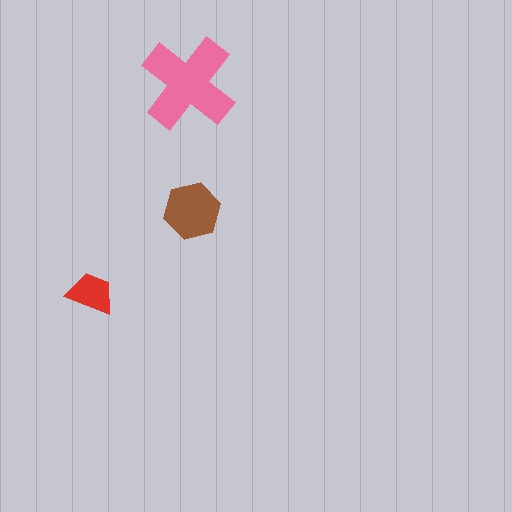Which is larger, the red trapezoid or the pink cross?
The pink cross.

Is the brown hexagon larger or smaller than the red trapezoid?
Larger.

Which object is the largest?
The pink cross.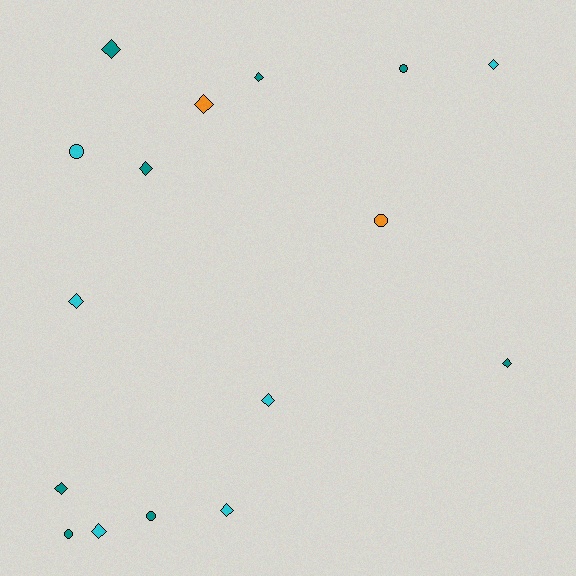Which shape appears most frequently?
Diamond, with 11 objects.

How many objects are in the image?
There are 16 objects.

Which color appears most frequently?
Teal, with 8 objects.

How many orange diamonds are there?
There is 1 orange diamond.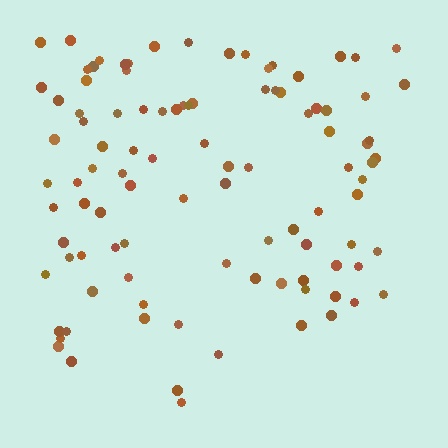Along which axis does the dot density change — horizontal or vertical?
Vertical.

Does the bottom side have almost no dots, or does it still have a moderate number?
Still a moderate number, just noticeably fewer than the top.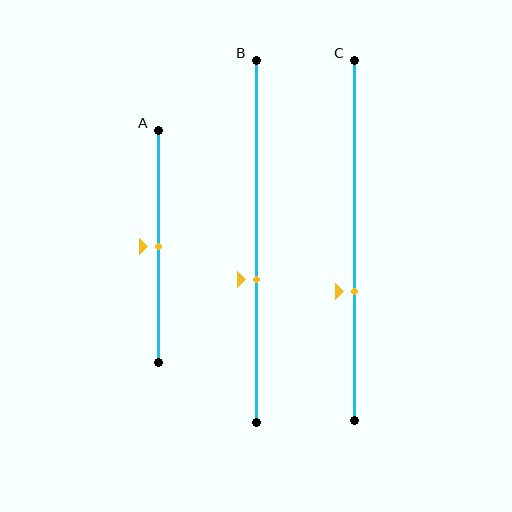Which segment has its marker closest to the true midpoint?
Segment A has its marker closest to the true midpoint.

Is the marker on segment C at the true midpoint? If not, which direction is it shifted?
No, the marker on segment C is shifted downward by about 14% of the segment length.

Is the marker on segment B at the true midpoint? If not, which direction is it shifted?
No, the marker on segment B is shifted downward by about 11% of the segment length.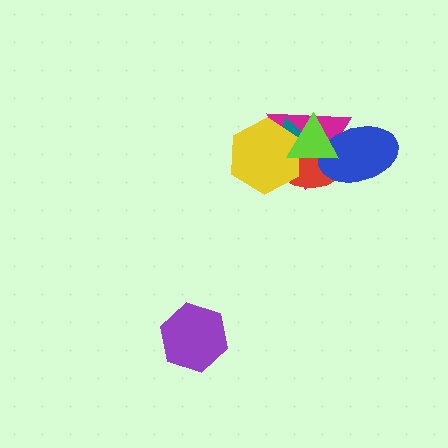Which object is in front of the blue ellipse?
The lime triangle is in front of the blue ellipse.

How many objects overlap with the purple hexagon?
0 objects overlap with the purple hexagon.